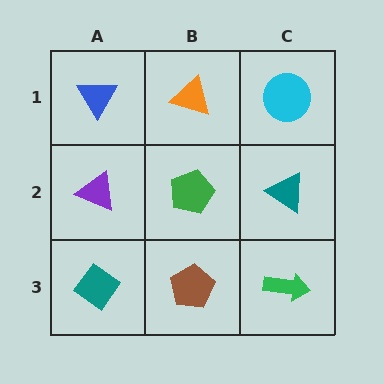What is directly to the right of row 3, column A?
A brown pentagon.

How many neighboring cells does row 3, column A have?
2.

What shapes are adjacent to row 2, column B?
An orange triangle (row 1, column B), a brown pentagon (row 3, column B), a purple triangle (row 2, column A), a teal triangle (row 2, column C).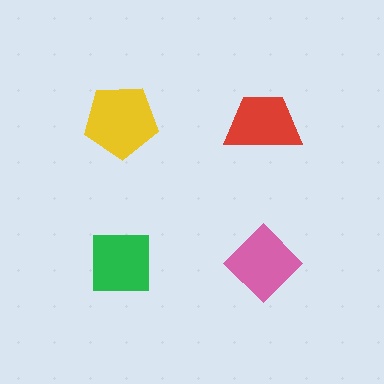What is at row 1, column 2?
A red trapezoid.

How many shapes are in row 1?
2 shapes.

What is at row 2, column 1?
A green square.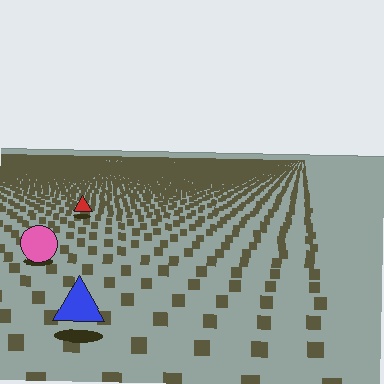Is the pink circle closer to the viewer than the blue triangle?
No. The blue triangle is closer — you can tell from the texture gradient: the ground texture is coarser near it.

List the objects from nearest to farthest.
From nearest to farthest: the blue triangle, the pink circle, the red triangle.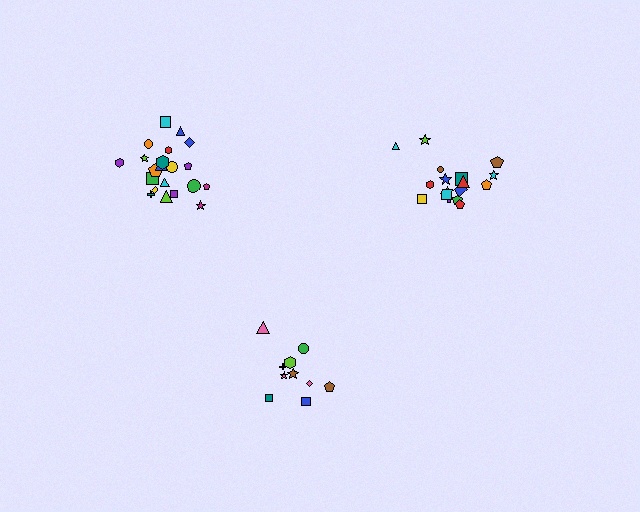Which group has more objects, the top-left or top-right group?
The top-left group.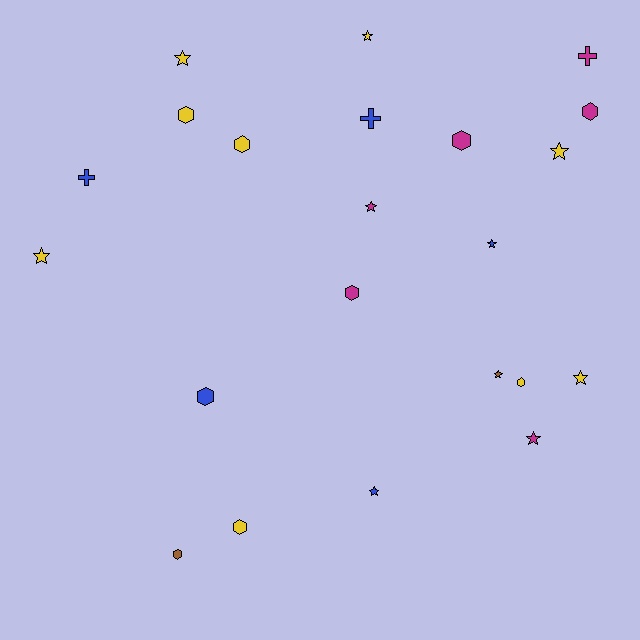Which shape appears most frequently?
Star, with 10 objects.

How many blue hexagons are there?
There is 1 blue hexagon.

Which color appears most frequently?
Yellow, with 9 objects.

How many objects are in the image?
There are 22 objects.